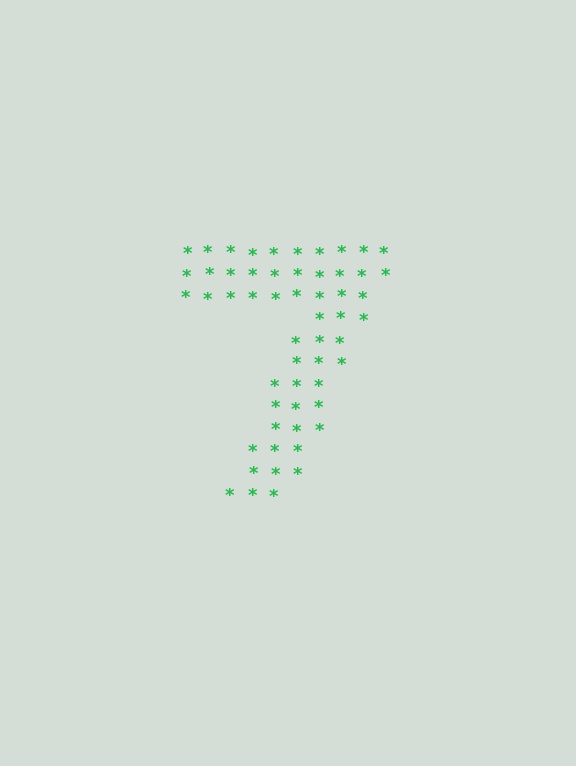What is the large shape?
The large shape is the digit 7.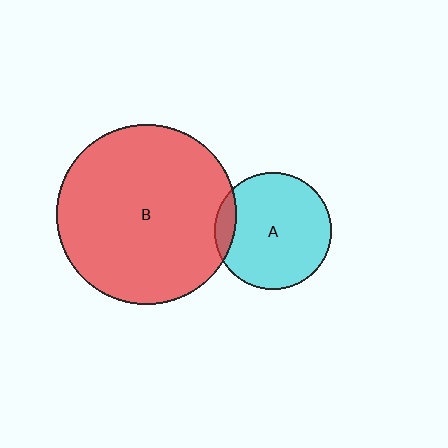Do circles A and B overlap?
Yes.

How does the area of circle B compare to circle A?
Approximately 2.4 times.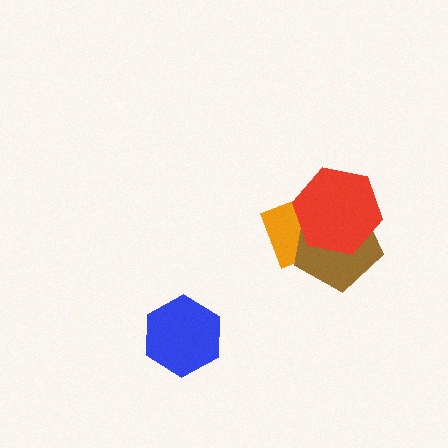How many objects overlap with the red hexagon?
2 objects overlap with the red hexagon.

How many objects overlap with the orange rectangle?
2 objects overlap with the orange rectangle.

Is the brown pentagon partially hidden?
Yes, it is partially covered by another shape.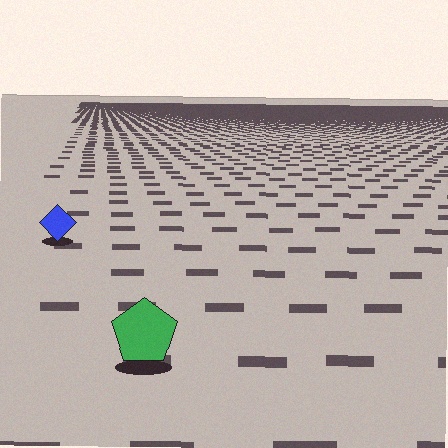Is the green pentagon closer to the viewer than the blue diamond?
Yes. The green pentagon is closer — you can tell from the texture gradient: the ground texture is coarser near it.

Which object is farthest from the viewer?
The blue diamond is farthest from the viewer. It appears smaller and the ground texture around it is denser.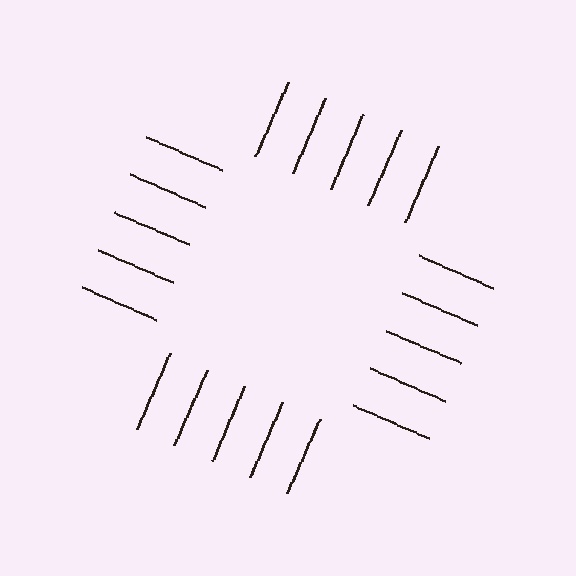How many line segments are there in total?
20 — 5 along each of the 4 edges.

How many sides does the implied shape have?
4 sides — the line-ends trace a square.